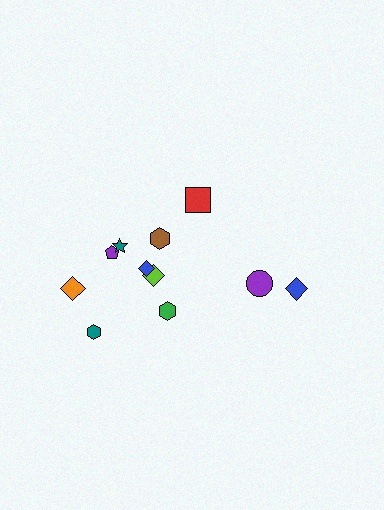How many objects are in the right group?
There are 3 objects.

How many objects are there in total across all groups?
There are 11 objects.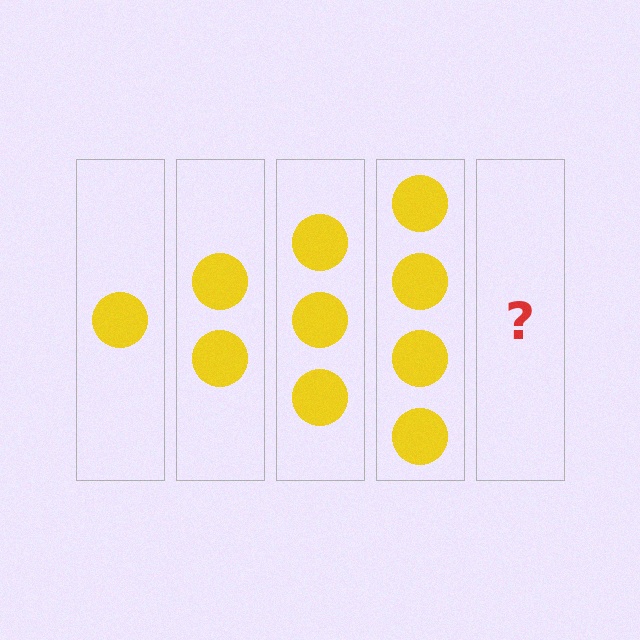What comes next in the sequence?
The next element should be 5 circles.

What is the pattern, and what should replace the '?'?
The pattern is that each step adds one more circle. The '?' should be 5 circles.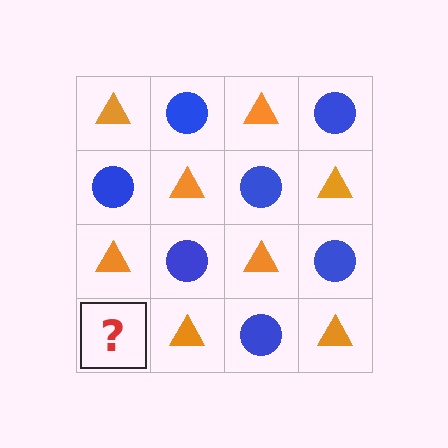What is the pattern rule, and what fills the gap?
The rule is that it alternates orange triangle and blue circle in a checkerboard pattern. The gap should be filled with a blue circle.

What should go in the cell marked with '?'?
The missing cell should contain a blue circle.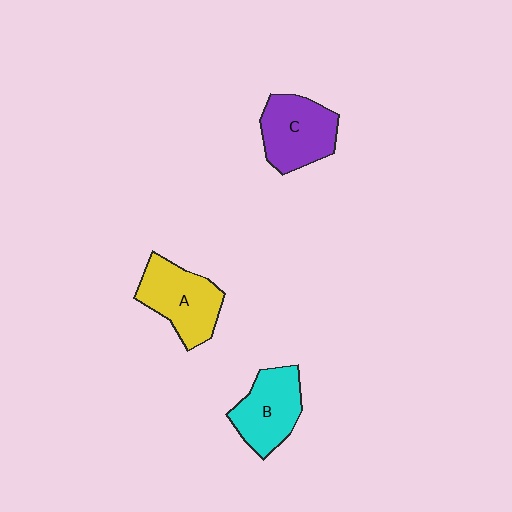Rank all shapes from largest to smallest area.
From largest to smallest: A (yellow), C (purple), B (cyan).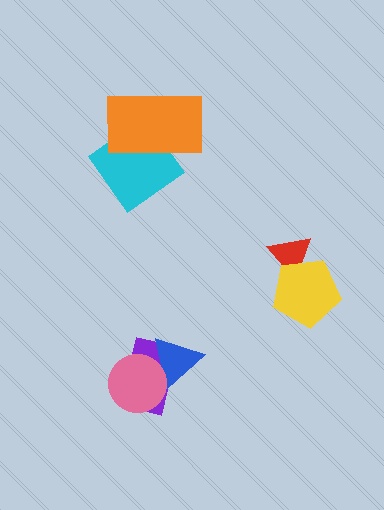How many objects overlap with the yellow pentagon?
1 object overlaps with the yellow pentagon.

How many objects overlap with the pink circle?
2 objects overlap with the pink circle.